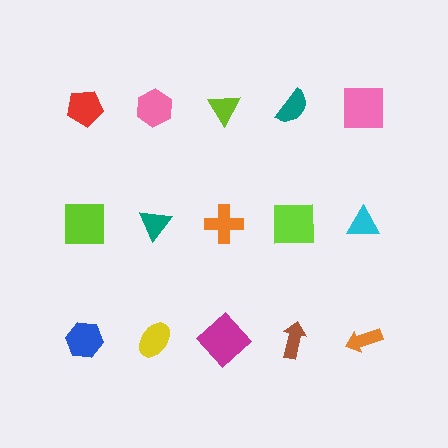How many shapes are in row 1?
5 shapes.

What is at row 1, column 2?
A pink hexagon.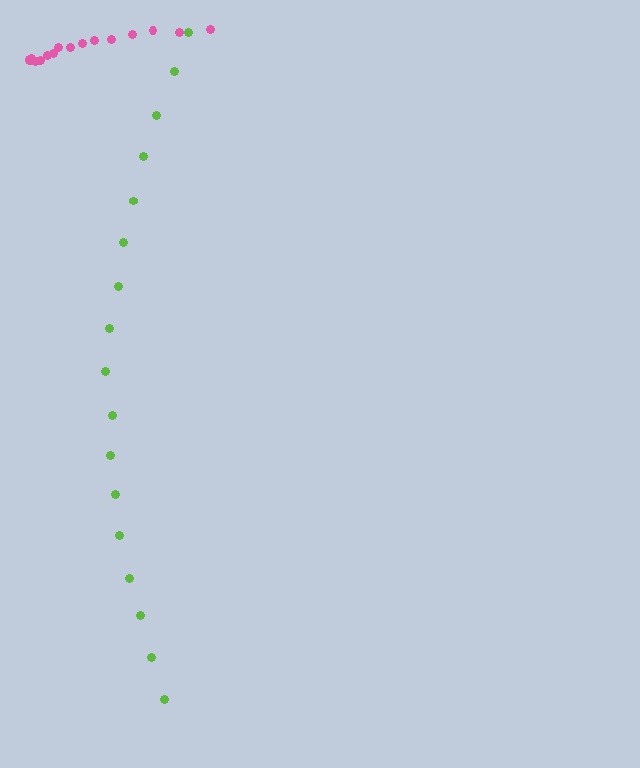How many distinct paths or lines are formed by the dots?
There are 2 distinct paths.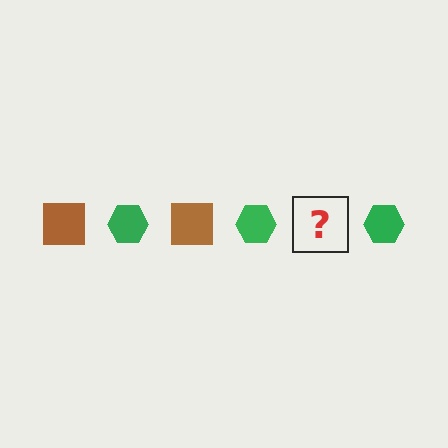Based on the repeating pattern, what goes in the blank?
The blank should be a brown square.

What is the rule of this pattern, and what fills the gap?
The rule is that the pattern alternates between brown square and green hexagon. The gap should be filled with a brown square.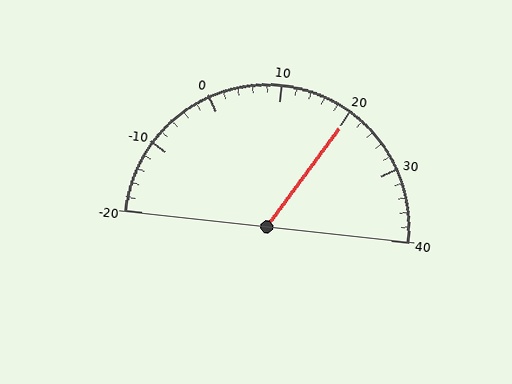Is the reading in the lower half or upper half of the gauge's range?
The reading is in the upper half of the range (-20 to 40).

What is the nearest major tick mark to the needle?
The nearest major tick mark is 20.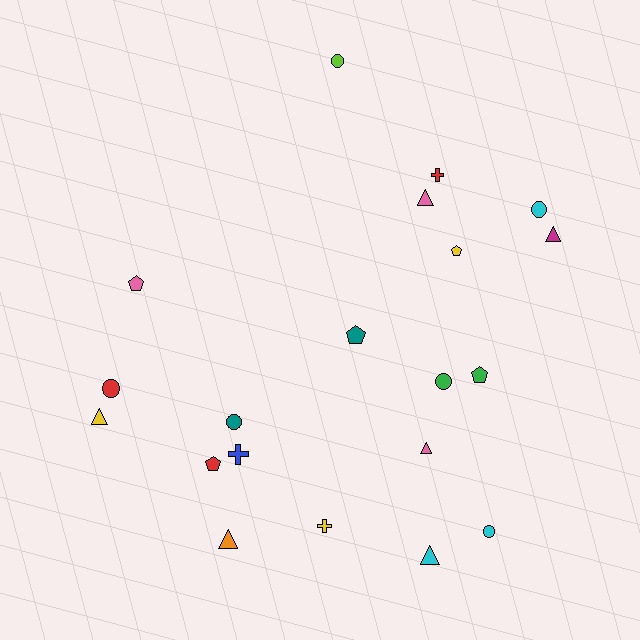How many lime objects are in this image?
There is 1 lime object.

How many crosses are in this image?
There are 3 crosses.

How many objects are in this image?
There are 20 objects.